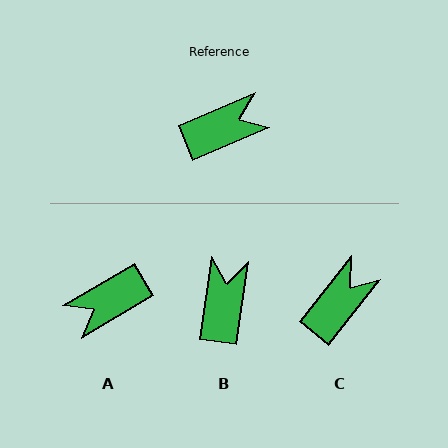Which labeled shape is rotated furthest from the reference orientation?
A, about 173 degrees away.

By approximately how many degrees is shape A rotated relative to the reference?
Approximately 173 degrees clockwise.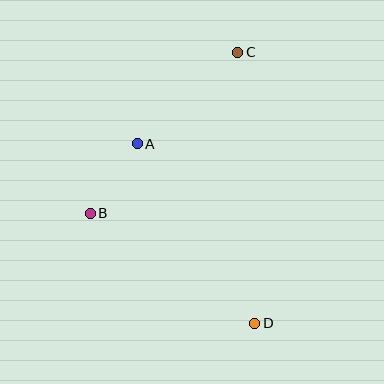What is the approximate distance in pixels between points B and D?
The distance between B and D is approximately 198 pixels.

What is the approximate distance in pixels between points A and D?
The distance between A and D is approximately 215 pixels.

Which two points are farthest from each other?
Points C and D are farthest from each other.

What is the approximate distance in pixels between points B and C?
The distance between B and C is approximately 218 pixels.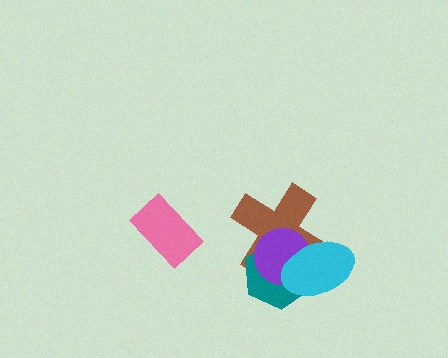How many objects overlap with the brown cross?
3 objects overlap with the brown cross.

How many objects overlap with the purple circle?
3 objects overlap with the purple circle.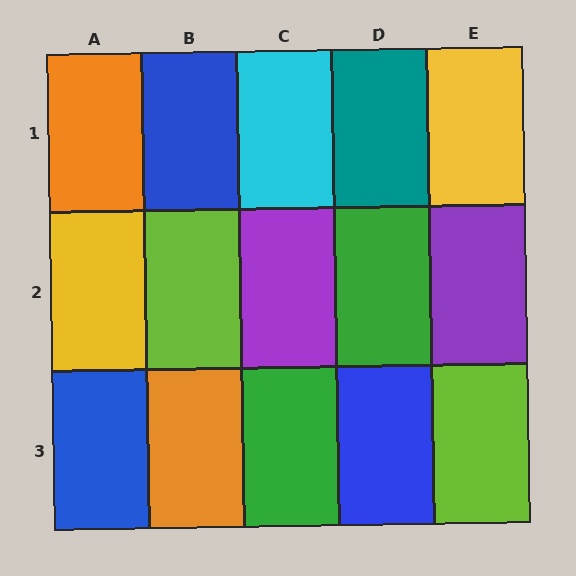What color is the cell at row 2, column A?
Yellow.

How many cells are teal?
1 cell is teal.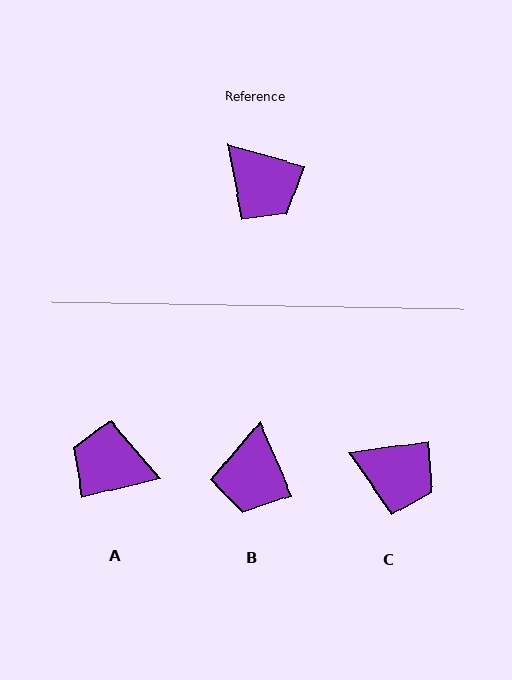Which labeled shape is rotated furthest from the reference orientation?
A, about 151 degrees away.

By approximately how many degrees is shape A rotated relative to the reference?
Approximately 151 degrees clockwise.